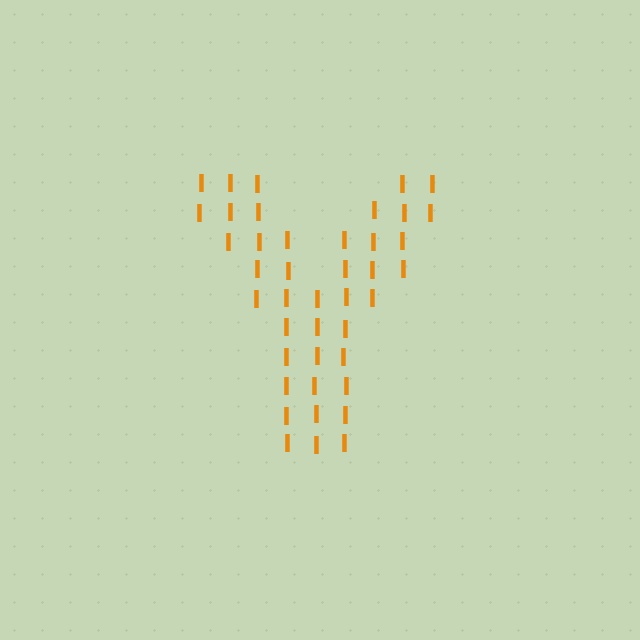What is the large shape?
The large shape is the letter Y.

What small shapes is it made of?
It is made of small letter I's.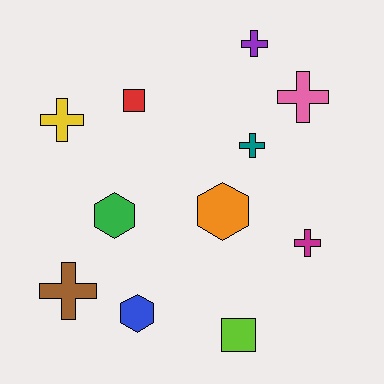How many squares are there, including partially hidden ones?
There are 2 squares.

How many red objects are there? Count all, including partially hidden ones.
There is 1 red object.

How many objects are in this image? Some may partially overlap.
There are 11 objects.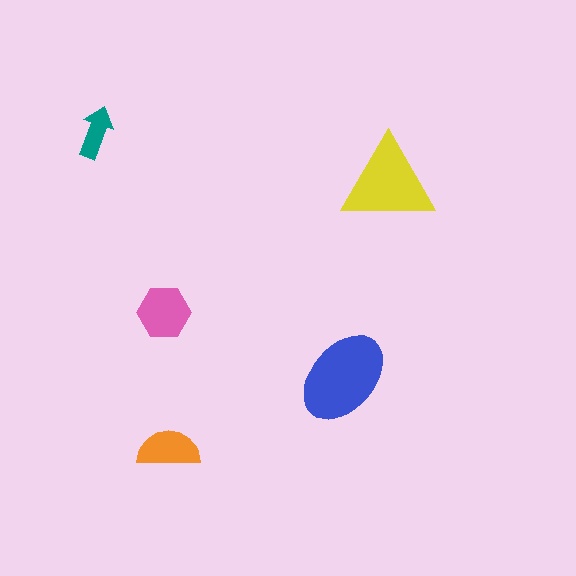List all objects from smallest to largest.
The teal arrow, the orange semicircle, the pink hexagon, the yellow triangle, the blue ellipse.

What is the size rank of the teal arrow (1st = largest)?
5th.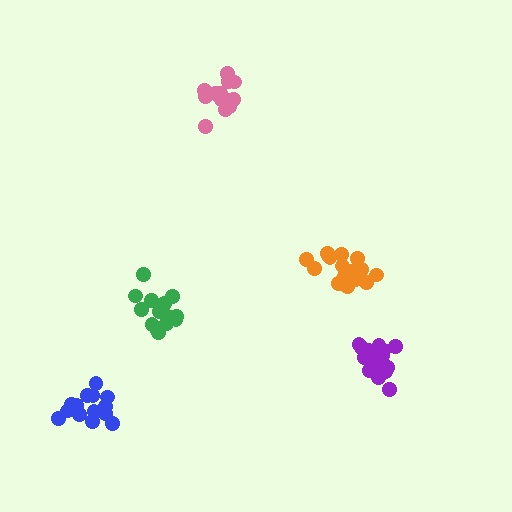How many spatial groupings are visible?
There are 5 spatial groupings.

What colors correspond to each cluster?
The clusters are colored: orange, purple, green, blue, pink.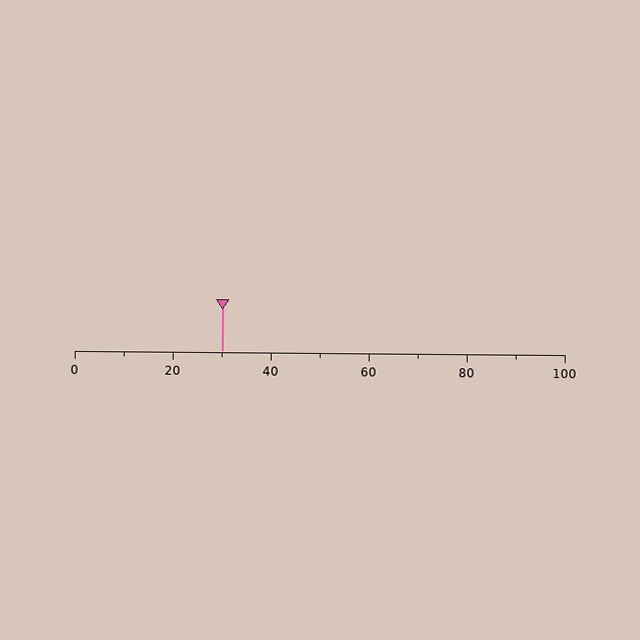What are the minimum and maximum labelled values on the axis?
The axis runs from 0 to 100.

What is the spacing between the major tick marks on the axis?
The major ticks are spaced 20 apart.